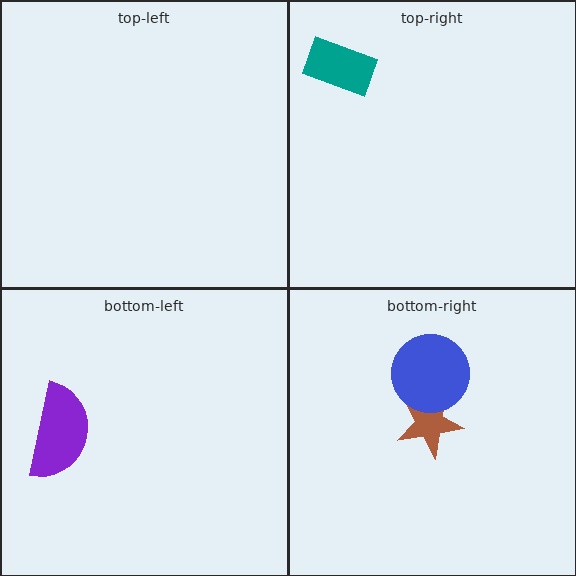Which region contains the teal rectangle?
The top-right region.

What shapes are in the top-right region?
The teal rectangle.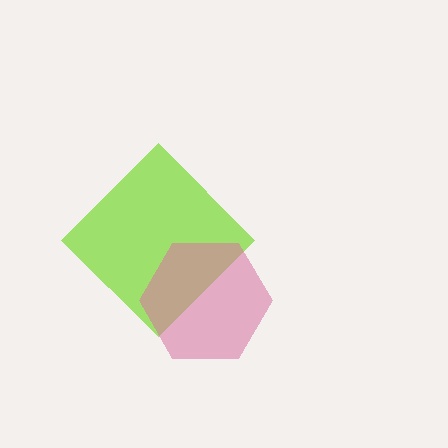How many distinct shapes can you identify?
There are 2 distinct shapes: a lime diamond, a pink hexagon.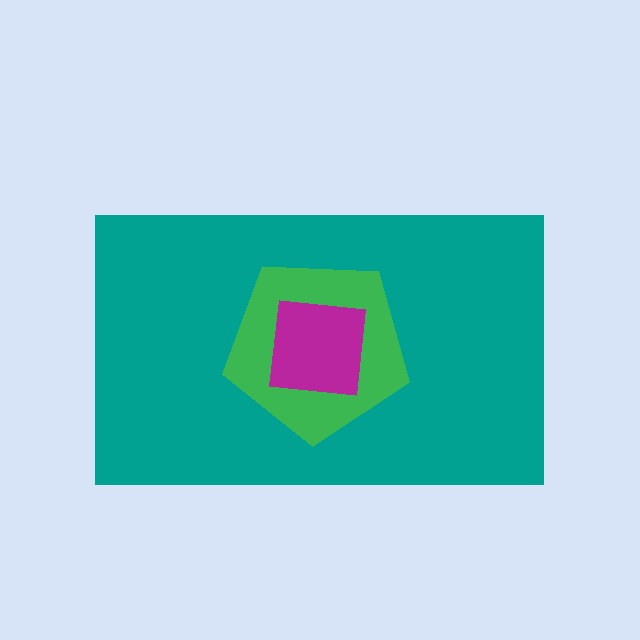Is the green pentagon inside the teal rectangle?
Yes.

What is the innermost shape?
The magenta square.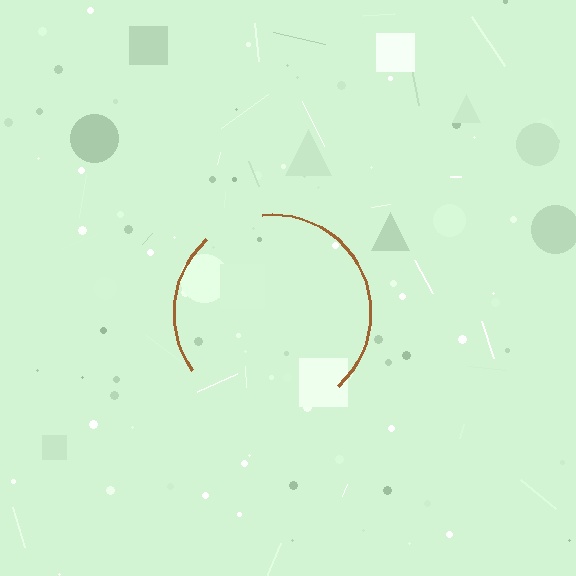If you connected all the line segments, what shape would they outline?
They would outline a circle.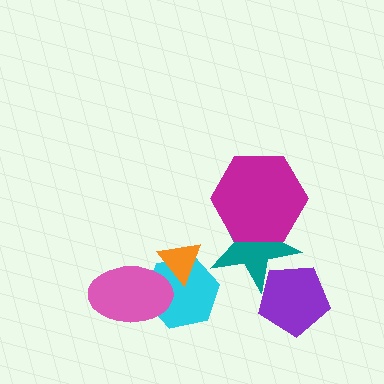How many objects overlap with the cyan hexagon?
2 objects overlap with the cyan hexagon.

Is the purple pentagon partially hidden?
Yes, it is partially covered by another shape.